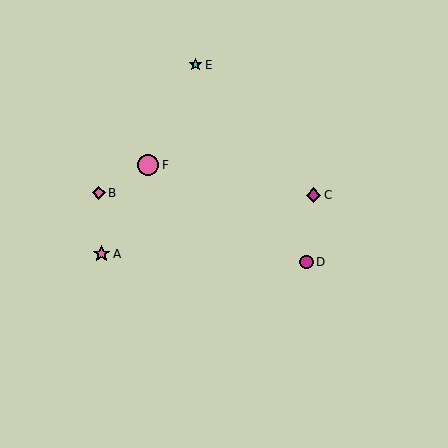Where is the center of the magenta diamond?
The center of the magenta diamond is at (314, 195).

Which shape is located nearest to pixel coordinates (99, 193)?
The pink diamond (labeled B) at (99, 193) is nearest to that location.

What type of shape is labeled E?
Shape E is a cyan star.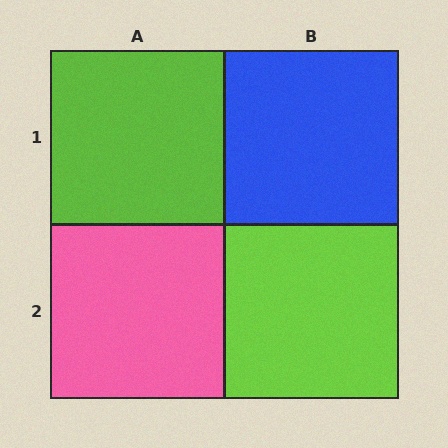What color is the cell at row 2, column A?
Pink.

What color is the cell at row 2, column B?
Lime.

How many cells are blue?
1 cell is blue.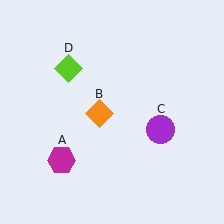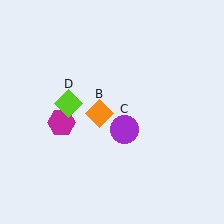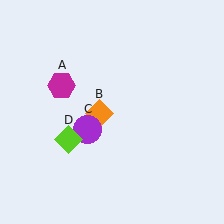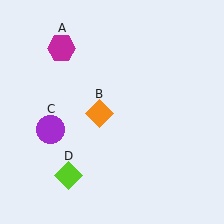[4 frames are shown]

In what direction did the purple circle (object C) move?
The purple circle (object C) moved left.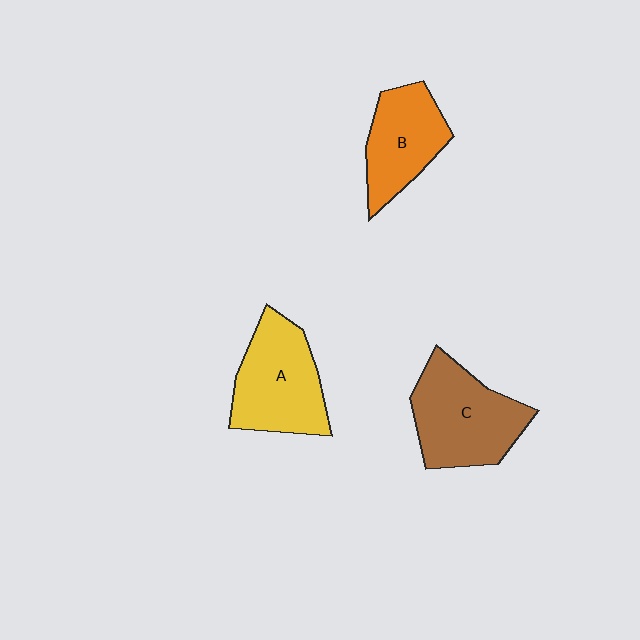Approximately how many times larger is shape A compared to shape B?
Approximately 1.2 times.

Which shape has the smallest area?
Shape B (orange).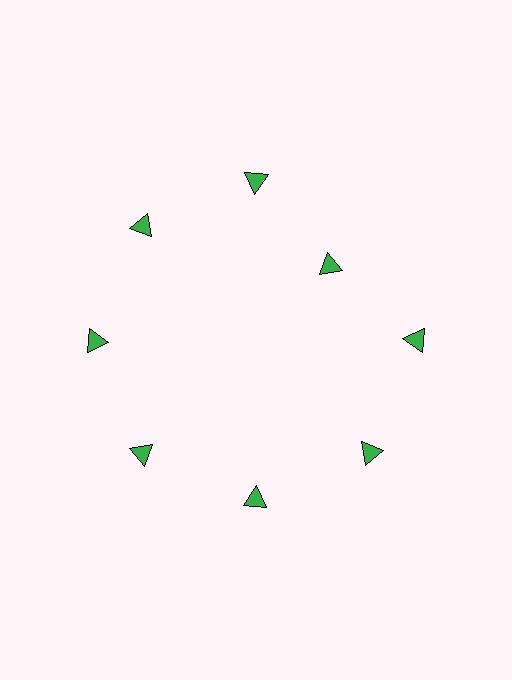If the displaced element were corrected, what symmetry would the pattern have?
It would have 8-fold rotational symmetry — the pattern would map onto itself every 45 degrees.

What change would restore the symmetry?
The symmetry would be restored by moving it outward, back onto the ring so that all 8 triangles sit at equal angles and equal distance from the center.